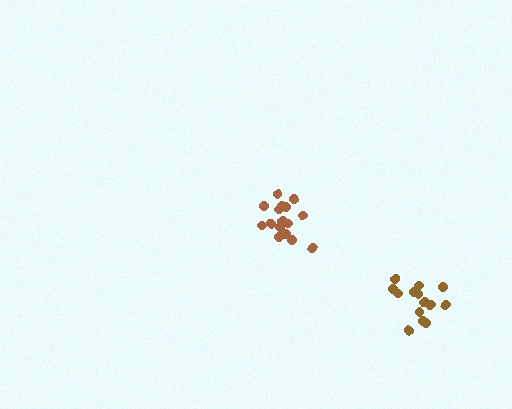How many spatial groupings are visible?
There are 2 spatial groupings.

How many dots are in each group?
Group 1: 16 dots, Group 2: 15 dots (31 total).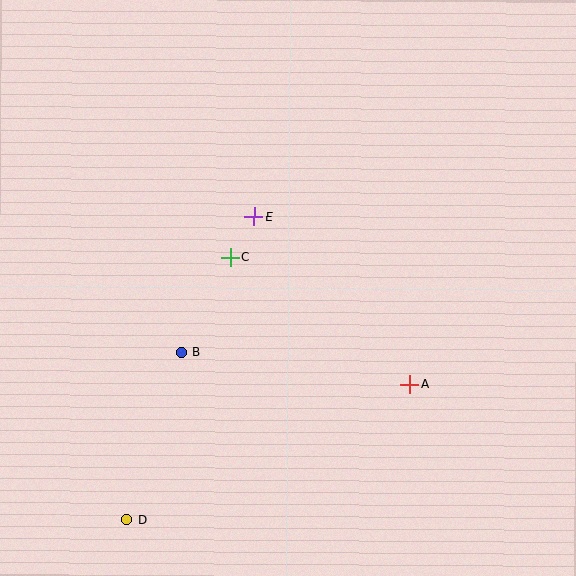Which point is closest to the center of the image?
Point C at (230, 257) is closest to the center.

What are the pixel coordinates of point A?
Point A is at (410, 384).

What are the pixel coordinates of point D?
Point D is at (127, 520).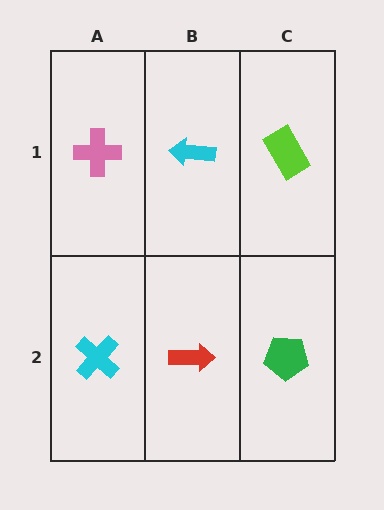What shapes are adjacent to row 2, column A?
A pink cross (row 1, column A), a red arrow (row 2, column B).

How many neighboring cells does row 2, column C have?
2.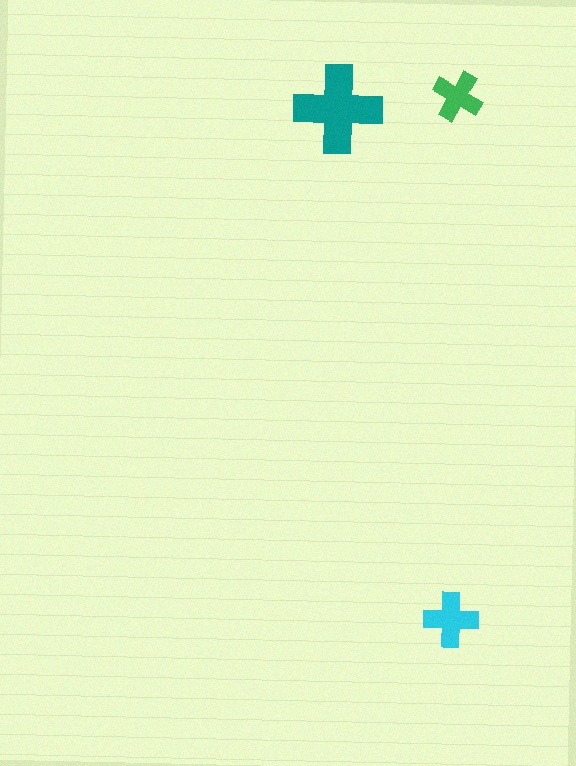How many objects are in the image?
There are 3 objects in the image.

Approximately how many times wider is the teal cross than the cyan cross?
About 1.5 times wider.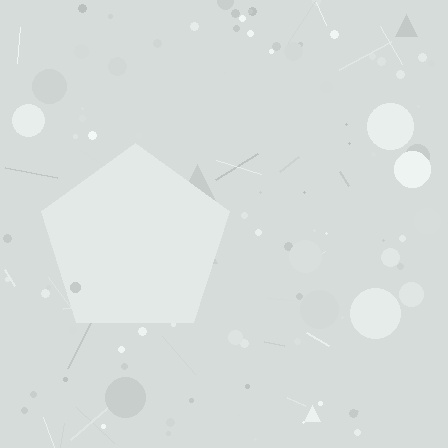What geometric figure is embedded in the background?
A pentagon is embedded in the background.